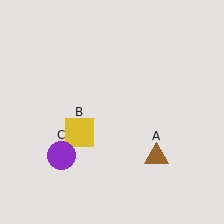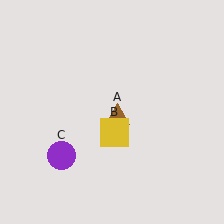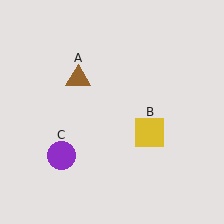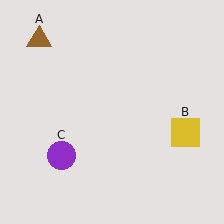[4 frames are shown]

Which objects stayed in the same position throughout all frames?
Purple circle (object C) remained stationary.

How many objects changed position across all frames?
2 objects changed position: brown triangle (object A), yellow square (object B).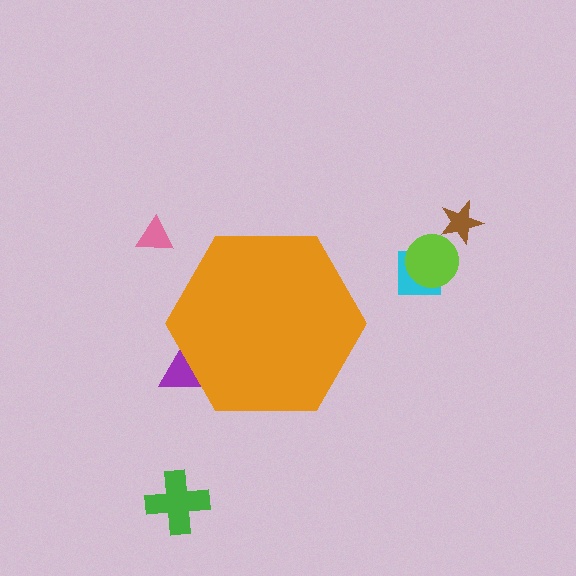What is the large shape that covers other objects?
An orange hexagon.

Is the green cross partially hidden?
No, the green cross is fully visible.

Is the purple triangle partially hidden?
Yes, the purple triangle is partially hidden behind the orange hexagon.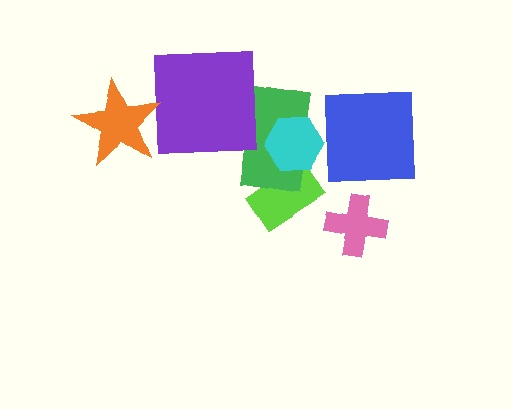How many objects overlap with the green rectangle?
3 objects overlap with the green rectangle.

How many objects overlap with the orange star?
0 objects overlap with the orange star.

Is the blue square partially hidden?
No, no other shape covers it.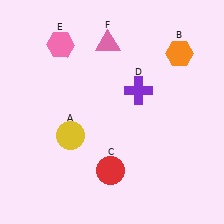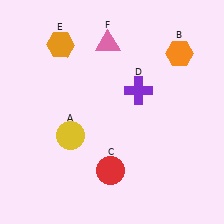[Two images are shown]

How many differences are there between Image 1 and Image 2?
There is 1 difference between the two images.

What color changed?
The hexagon (E) changed from pink in Image 1 to orange in Image 2.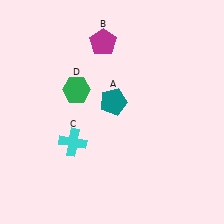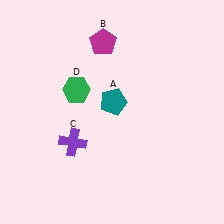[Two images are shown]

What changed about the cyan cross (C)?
In Image 1, C is cyan. In Image 2, it changed to purple.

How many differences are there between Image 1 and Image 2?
There is 1 difference between the two images.